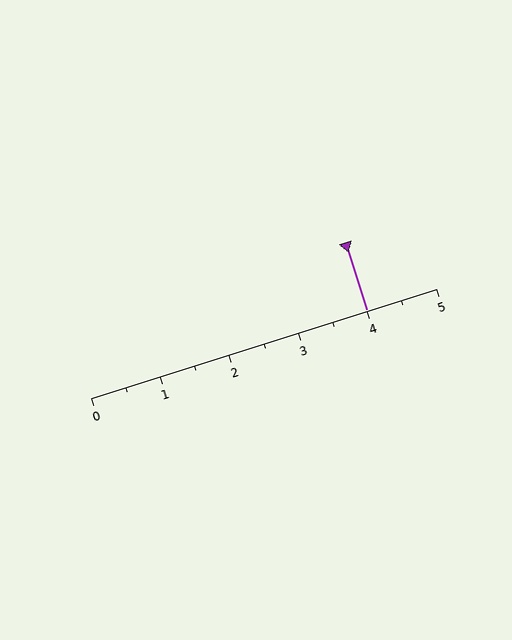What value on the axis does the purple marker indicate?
The marker indicates approximately 4.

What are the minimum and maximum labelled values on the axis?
The axis runs from 0 to 5.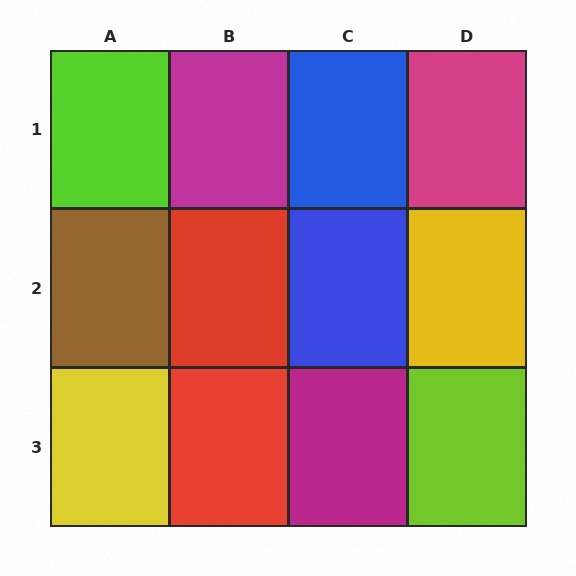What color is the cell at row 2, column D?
Yellow.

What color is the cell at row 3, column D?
Lime.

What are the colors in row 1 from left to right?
Lime, magenta, blue, magenta.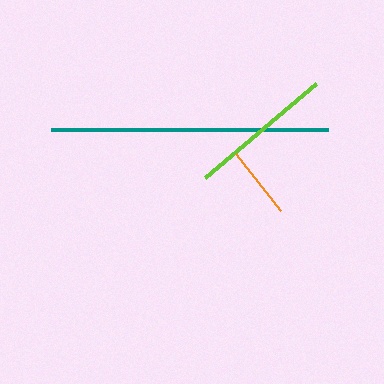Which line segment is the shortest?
The orange line is the shortest at approximately 73 pixels.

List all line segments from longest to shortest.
From longest to shortest: teal, lime, orange.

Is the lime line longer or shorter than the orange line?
The lime line is longer than the orange line.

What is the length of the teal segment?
The teal segment is approximately 276 pixels long.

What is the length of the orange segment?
The orange segment is approximately 73 pixels long.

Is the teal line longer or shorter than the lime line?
The teal line is longer than the lime line.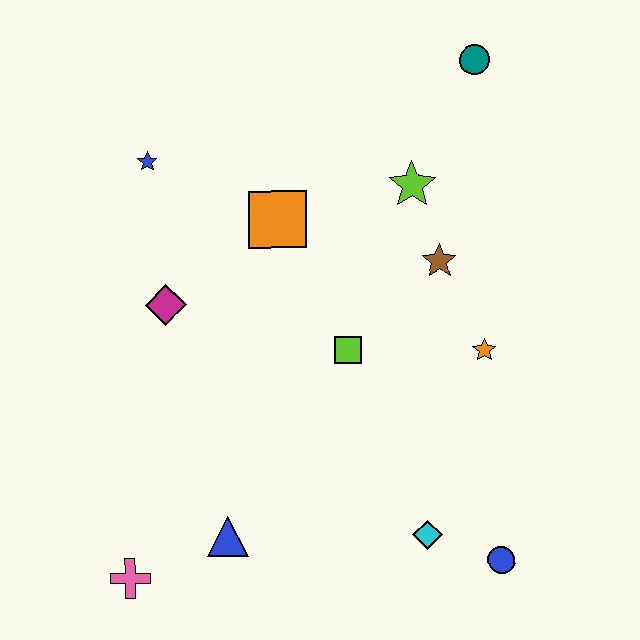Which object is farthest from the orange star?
The pink cross is farthest from the orange star.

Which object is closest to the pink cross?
The blue triangle is closest to the pink cross.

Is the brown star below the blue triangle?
No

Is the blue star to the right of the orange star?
No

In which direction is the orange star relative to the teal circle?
The orange star is below the teal circle.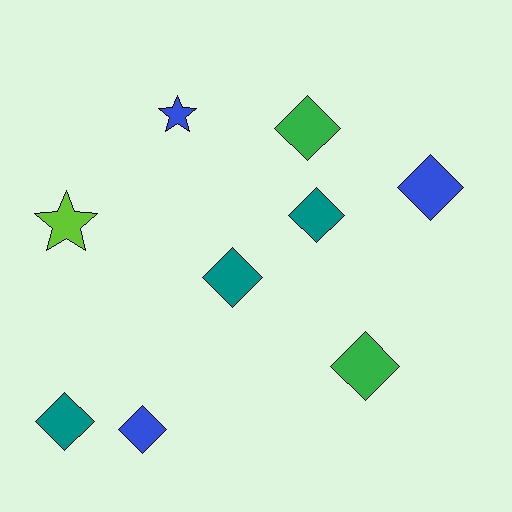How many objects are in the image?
There are 9 objects.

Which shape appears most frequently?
Diamond, with 7 objects.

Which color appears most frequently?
Blue, with 3 objects.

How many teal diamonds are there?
There are 3 teal diamonds.